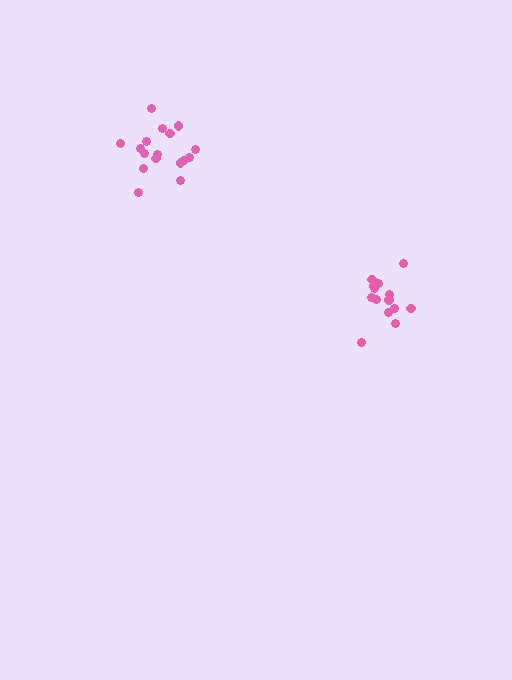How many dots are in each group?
Group 1: 14 dots, Group 2: 17 dots (31 total).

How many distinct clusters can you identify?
There are 2 distinct clusters.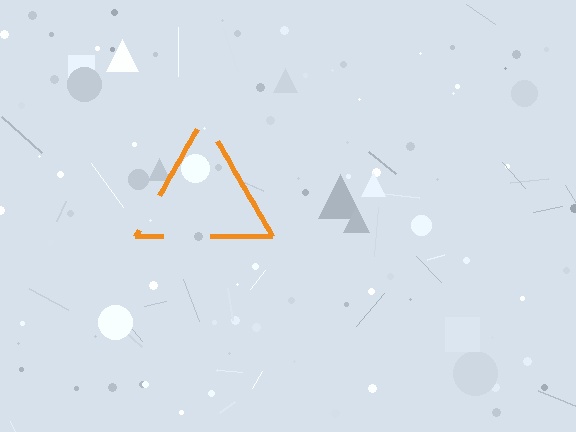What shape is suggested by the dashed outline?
The dashed outline suggests a triangle.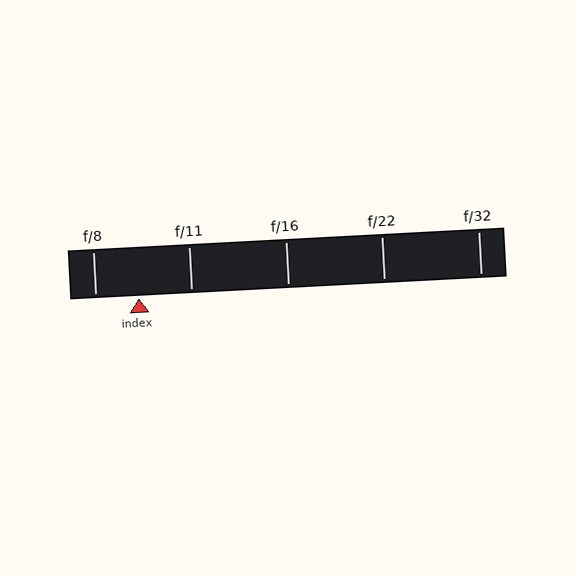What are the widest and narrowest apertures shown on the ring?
The widest aperture shown is f/8 and the narrowest is f/32.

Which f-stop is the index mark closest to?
The index mark is closest to f/8.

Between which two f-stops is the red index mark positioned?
The index mark is between f/8 and f/11.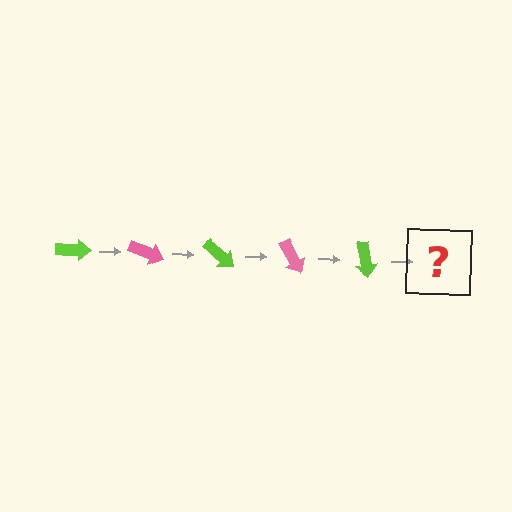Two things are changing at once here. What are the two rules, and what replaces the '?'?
The two rules are that it rotates 20 degrees each step and the color cycles through lime and pink. The '?' should be a pink arrow, rotated 100 degrees from the start.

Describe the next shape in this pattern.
It should be a pink arrow, rotated 100 degrees from the start.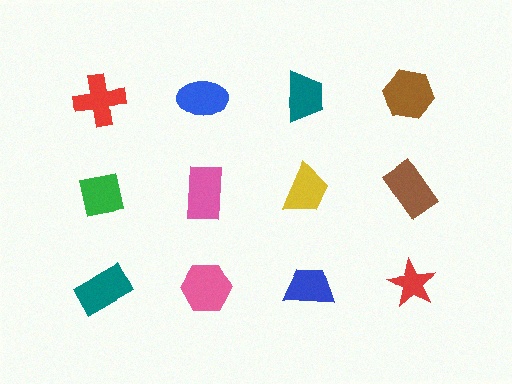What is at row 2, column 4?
A brown rectangle.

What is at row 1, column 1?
A red cross.